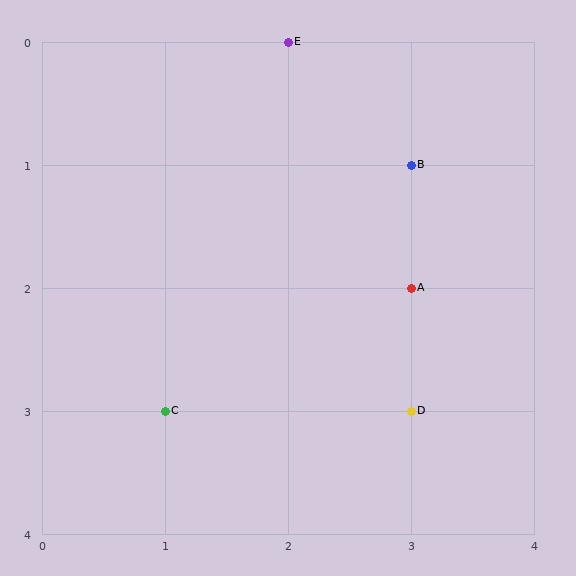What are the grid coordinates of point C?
Point C is at grid coordinates (1, 3).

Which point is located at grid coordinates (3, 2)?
Point A is at (3, 2).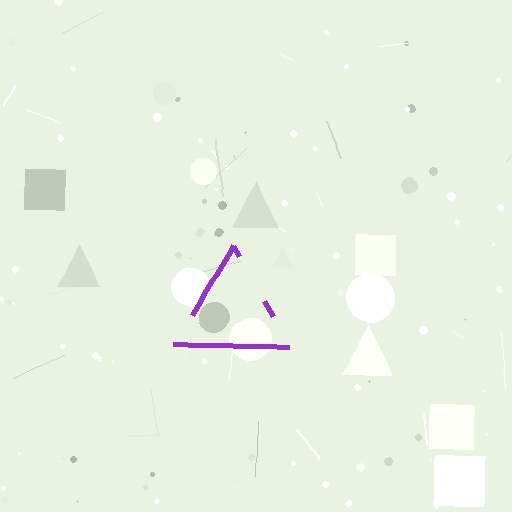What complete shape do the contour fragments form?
The contour fragments form a triangle.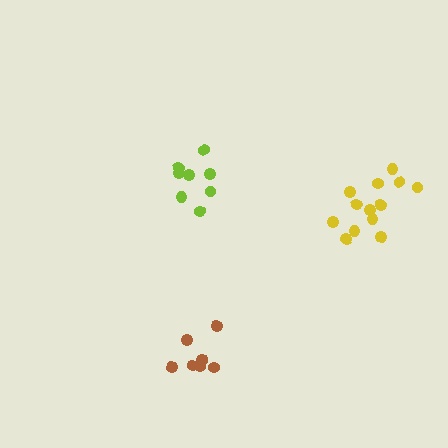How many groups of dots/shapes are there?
There are 3 groups.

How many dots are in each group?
Group 1: 8 dots, Group 2: 13 dots, Group 3: 7 dots (28 total).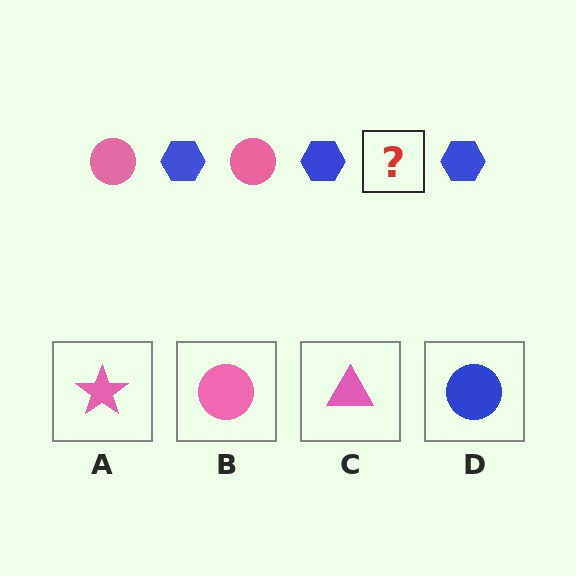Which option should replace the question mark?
Option B.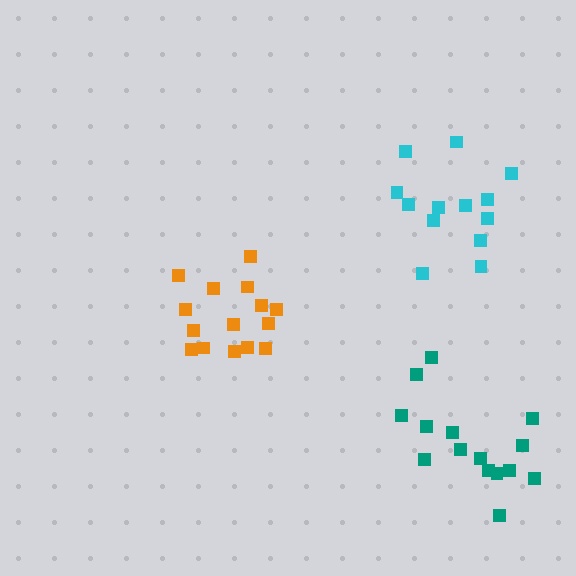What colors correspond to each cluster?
The clusters are colored: cyan, orange, teal.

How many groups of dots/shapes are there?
There are 3 groups.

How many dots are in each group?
Group 1: 13 dots, Group 2: 15 dots, Group 3: 15 dots (43 total).